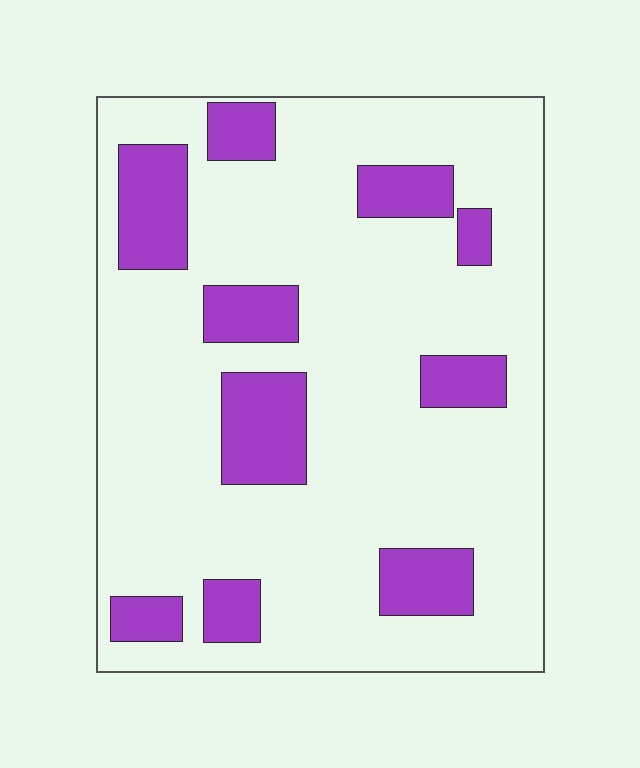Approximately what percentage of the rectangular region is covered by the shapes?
Approximately 20%.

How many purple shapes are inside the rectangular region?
10.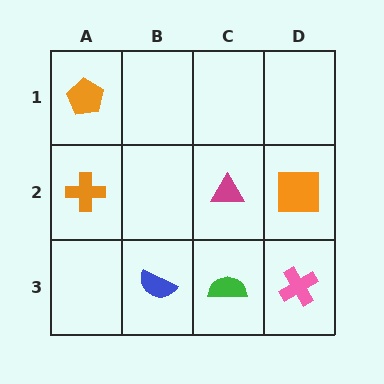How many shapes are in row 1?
1 shape.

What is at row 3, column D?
A pink cross.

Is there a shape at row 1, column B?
No, that cell is empty.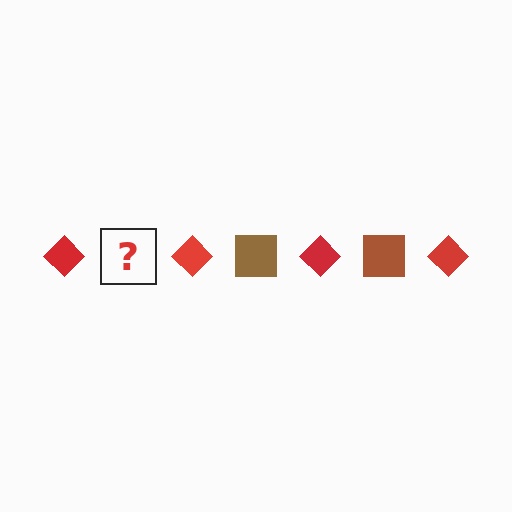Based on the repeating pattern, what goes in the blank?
The blank should be a brown square.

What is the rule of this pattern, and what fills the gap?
The rule is that the pattern alternates between red diamond and brown square. The gap should be filled with a brown square.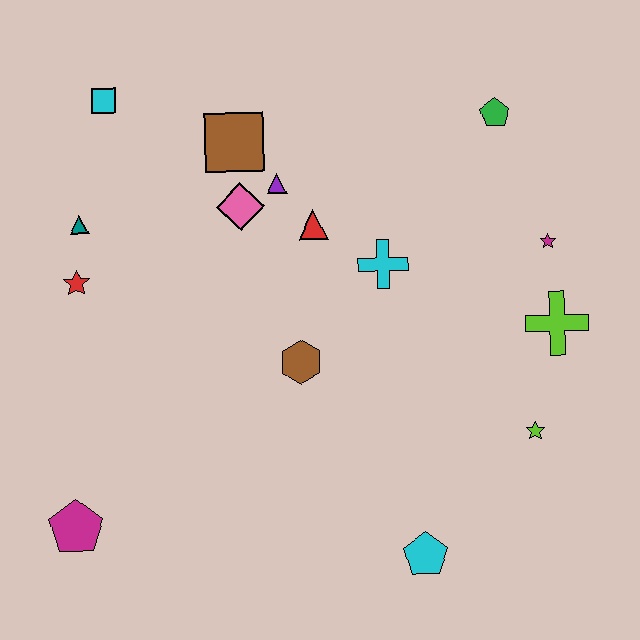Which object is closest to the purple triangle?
The pink diamond is closest to the purple triangle.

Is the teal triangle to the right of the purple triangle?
No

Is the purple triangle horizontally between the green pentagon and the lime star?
No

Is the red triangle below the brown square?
Yes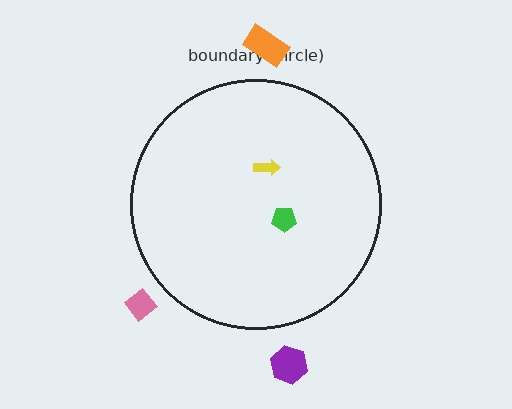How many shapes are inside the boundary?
2 inside, 3 outside.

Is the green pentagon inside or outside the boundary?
Inside.